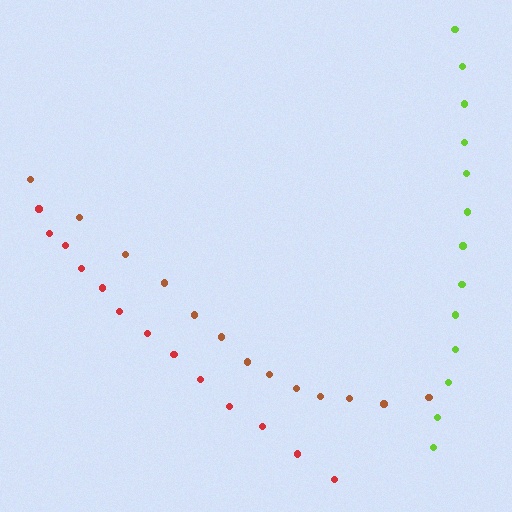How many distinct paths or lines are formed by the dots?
There are 3 distinct paths.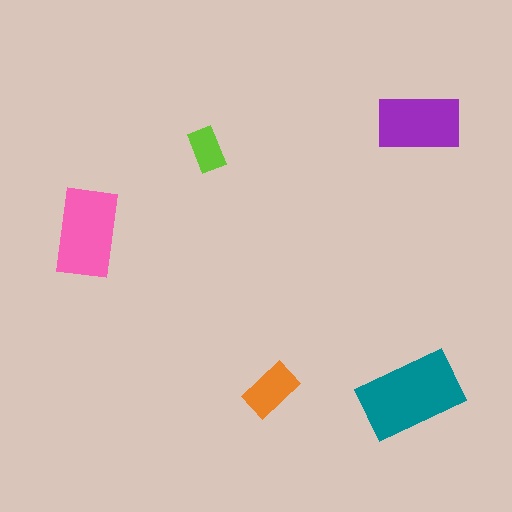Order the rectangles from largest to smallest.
the teal one, the pink one, the purple one, the orange one, the lime one.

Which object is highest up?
The purple rectangle is topmost.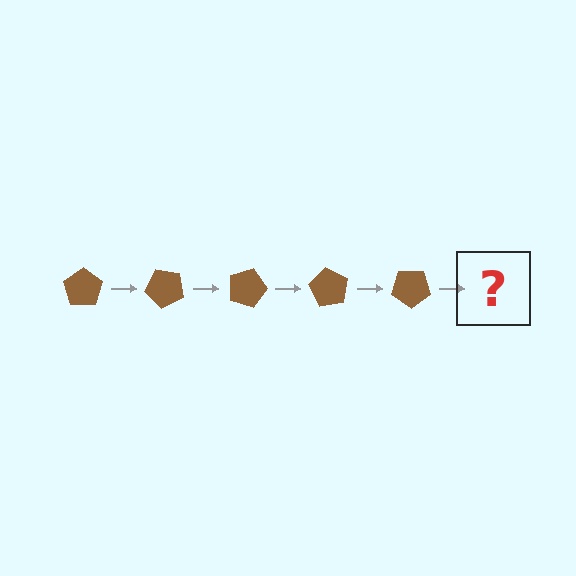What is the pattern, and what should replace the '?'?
The pattern is that the pentagon rotates 45 degrees each step. The '?' should be a brown pentagon rotated 225 degrees.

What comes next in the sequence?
The next element should be a brown pentagon rotated 225 degrees.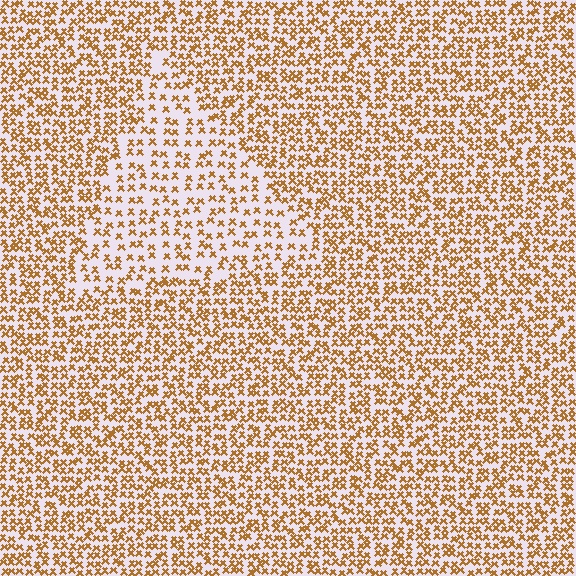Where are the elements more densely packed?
The elements are more densely packed outside the triangle boundary.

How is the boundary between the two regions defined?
The boundary is defined by a change in element density (approximately 1.8x ratio). All elements are the same color, size, and shape.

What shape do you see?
I see a triangle.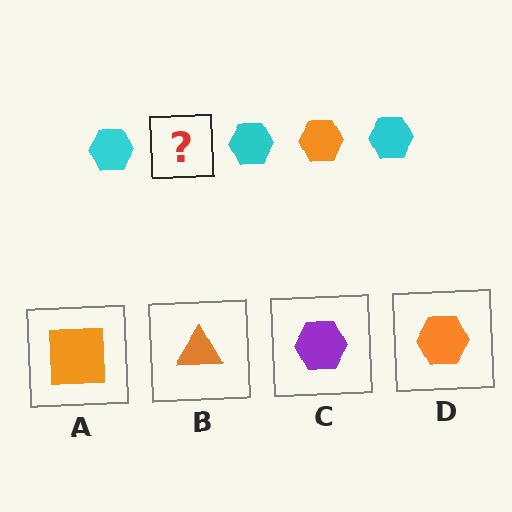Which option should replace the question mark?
Option D.